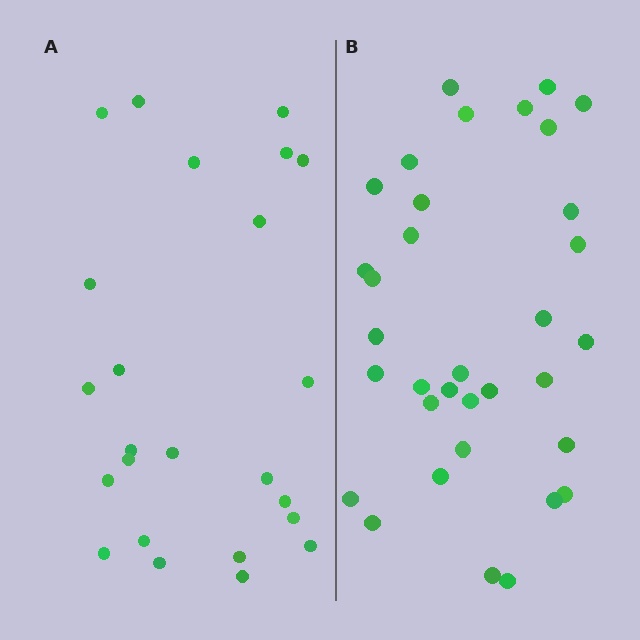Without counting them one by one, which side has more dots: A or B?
Region B (the right region) has more dots.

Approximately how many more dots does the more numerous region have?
Region B has roughly 10 or so more dots than region A.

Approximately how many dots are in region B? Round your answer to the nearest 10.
About 30 dots. (The exact count is 34, which rounds to 30.)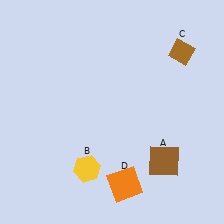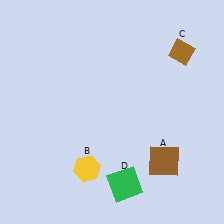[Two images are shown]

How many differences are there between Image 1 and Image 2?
There is 1 difference between the two images.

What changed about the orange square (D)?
In Image 1, D is orange. In Image 2, it changed to green.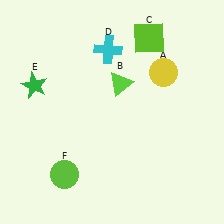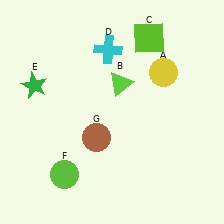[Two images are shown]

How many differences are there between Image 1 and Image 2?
There is 1 difference between the two images.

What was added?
A brown circle (G) was added in Image 2.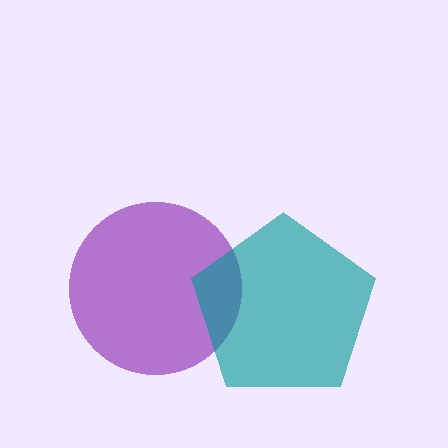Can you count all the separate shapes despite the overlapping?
Yes, there are 2 separate shapes.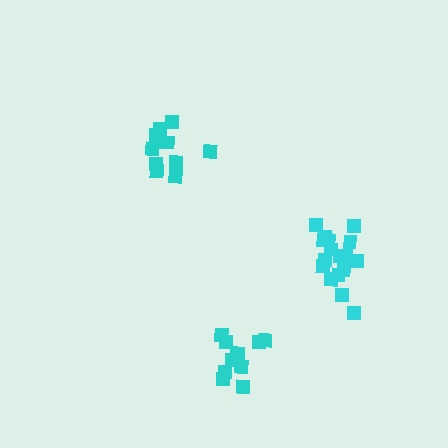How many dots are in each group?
Group 1: 11 dots, Group 2: 11 dots, Group 3: 17 dots (39 total).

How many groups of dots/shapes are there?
There are 3 groups.